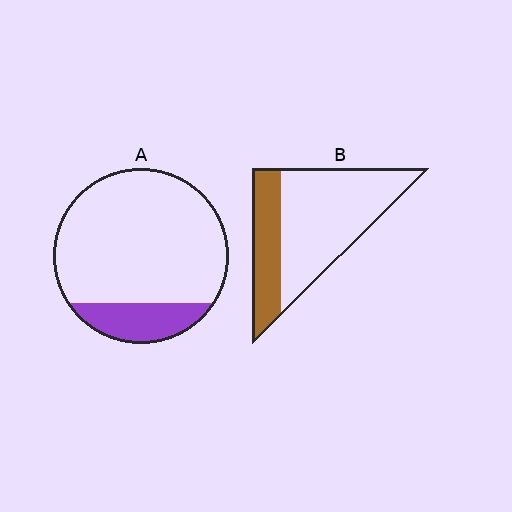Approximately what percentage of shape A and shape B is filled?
A is approximately 20% and B is approximately 30%.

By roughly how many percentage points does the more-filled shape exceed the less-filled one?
By roughly 10 percentage points (B over A).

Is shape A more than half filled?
No.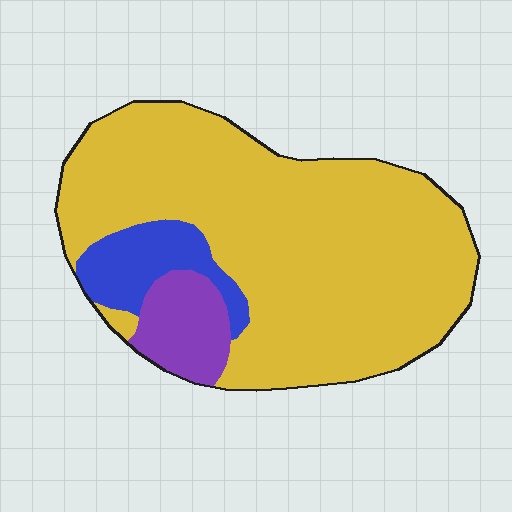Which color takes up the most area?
Yellow, at roughly 80%.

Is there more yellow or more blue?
Yellow.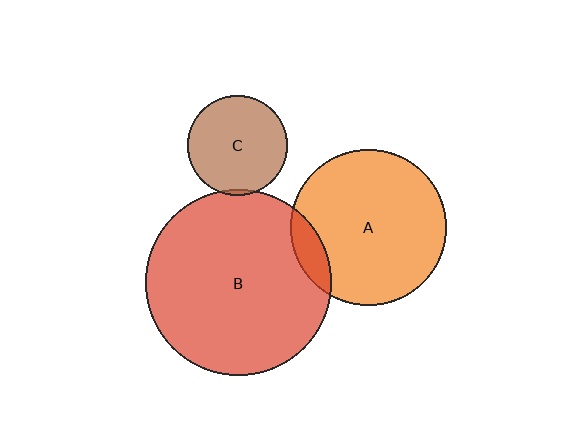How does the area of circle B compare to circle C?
Approximately 3.4 times.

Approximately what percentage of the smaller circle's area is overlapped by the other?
Approximately 5%.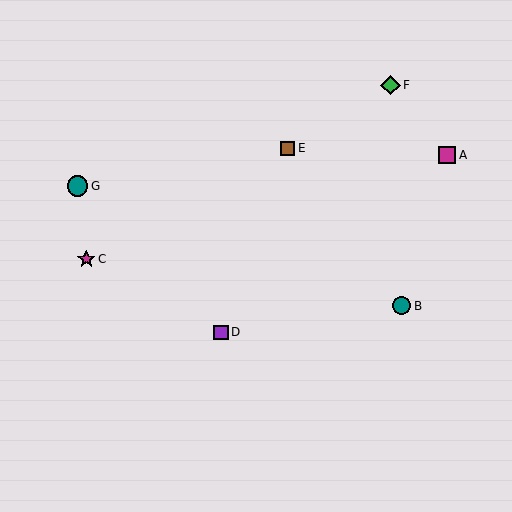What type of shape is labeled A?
Shape A is a magenta square.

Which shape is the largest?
The teal circle (labeled G) is the largest.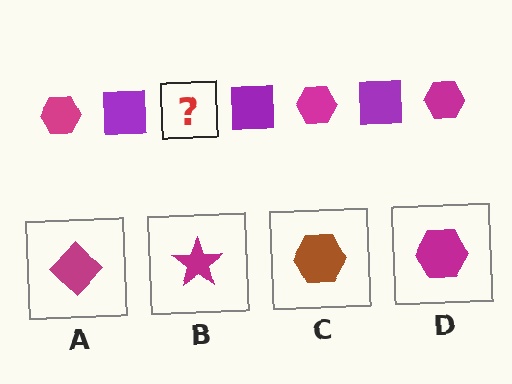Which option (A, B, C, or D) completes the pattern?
D.